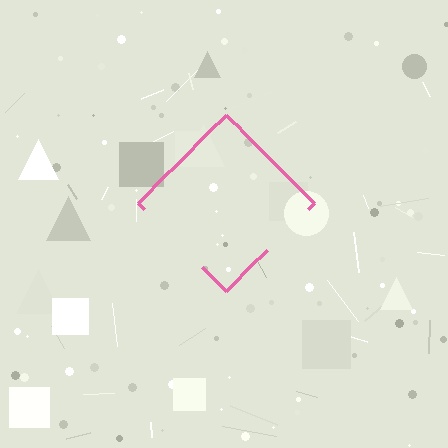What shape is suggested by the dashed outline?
The dashed outline suggests a diamond.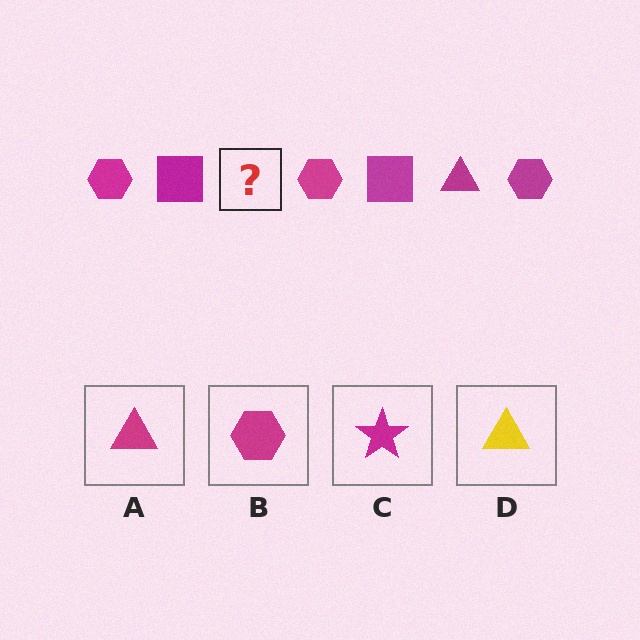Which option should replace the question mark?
Option A.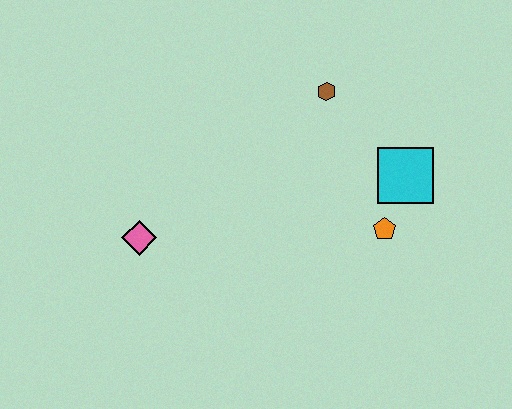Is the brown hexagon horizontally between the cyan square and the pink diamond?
Yes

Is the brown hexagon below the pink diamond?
No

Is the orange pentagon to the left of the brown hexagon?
No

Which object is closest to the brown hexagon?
The cyan square is closest to the brown hexagon.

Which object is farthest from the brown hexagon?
The pink diamond is farthest from the brown hexagon.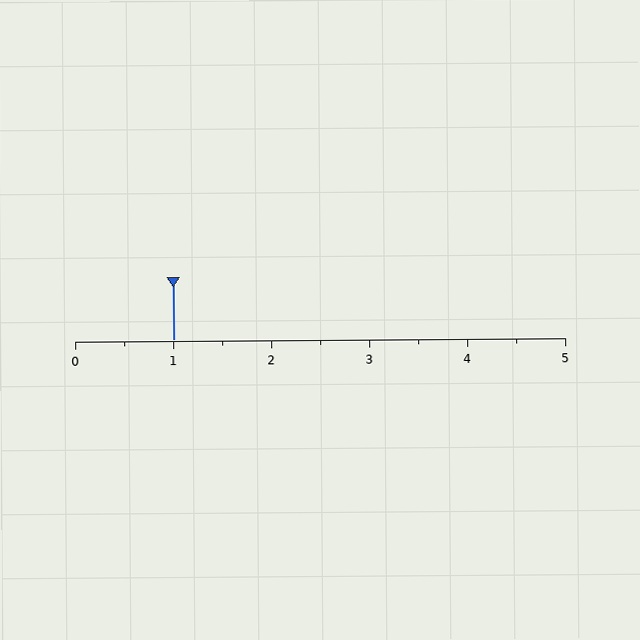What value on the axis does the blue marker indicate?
The marker indicates approximately 1.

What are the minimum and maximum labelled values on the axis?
The axis runs from 0 to 5.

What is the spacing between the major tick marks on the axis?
The major ticks are spaced 1 apart.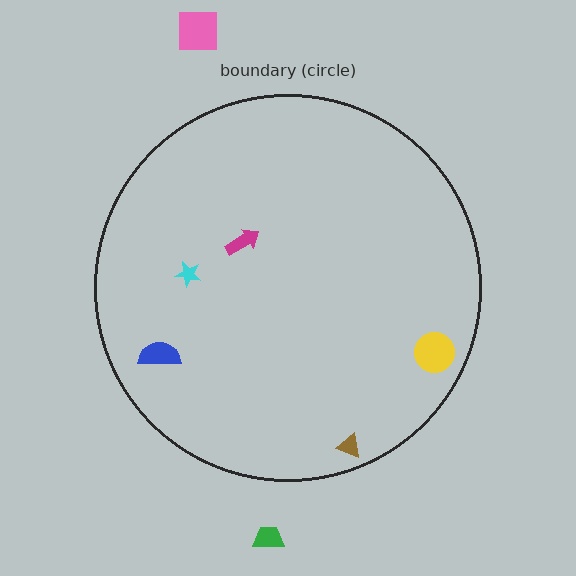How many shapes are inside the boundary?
5 inside, 2 outside.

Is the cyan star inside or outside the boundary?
Inside.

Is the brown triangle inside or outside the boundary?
Inside.